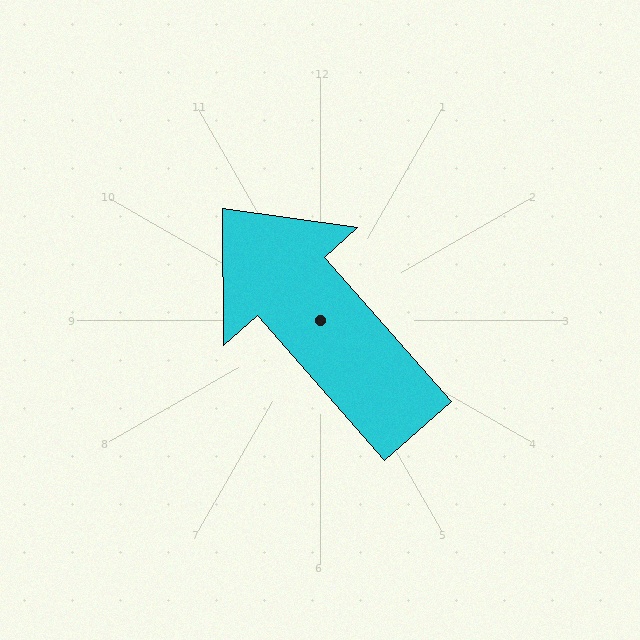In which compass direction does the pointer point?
Northwest.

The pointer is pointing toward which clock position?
Roughly 11 o'clock.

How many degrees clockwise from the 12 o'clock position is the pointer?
Approximately 319 degrees.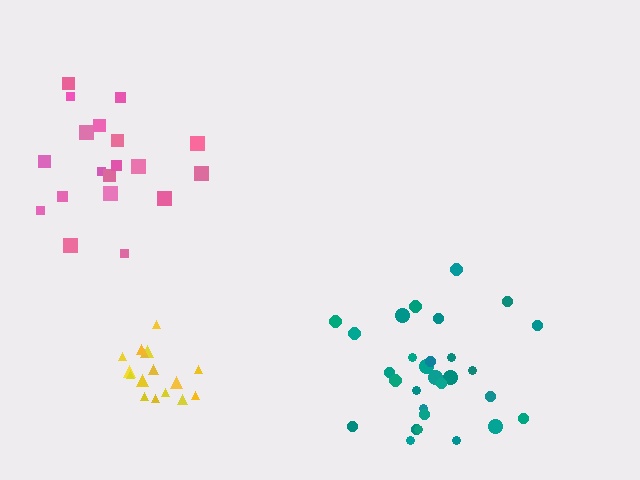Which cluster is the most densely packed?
Yellow.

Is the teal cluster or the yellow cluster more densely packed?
Yellow.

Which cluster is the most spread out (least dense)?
Pink.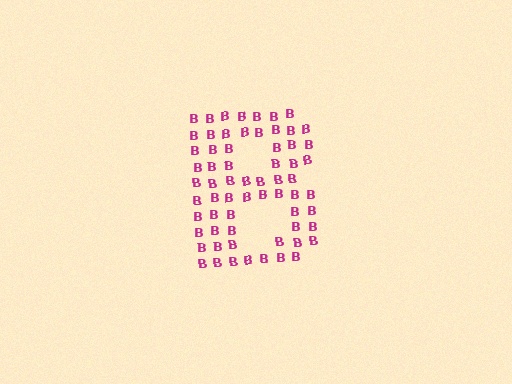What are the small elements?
The small elements are letter B's.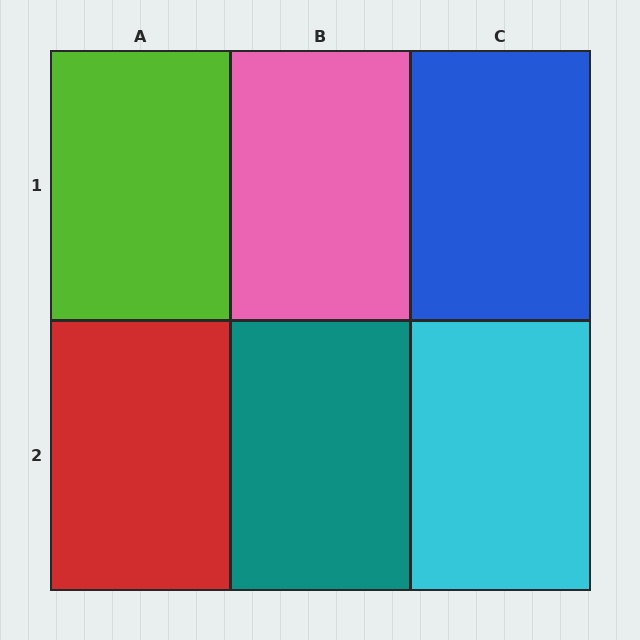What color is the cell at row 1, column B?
Pink.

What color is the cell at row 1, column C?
Blue.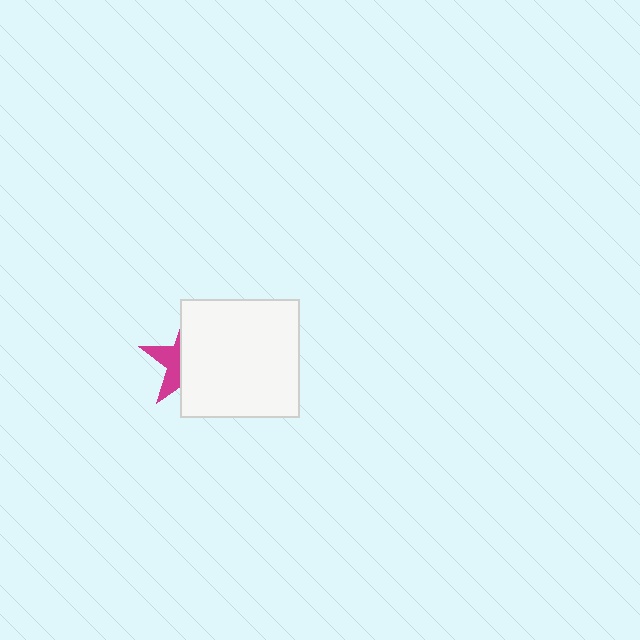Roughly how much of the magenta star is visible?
A small part of it is visible (roughly 35%).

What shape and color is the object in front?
The object in front is a white rectangle.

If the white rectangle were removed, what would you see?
You would see the complete magenta star.